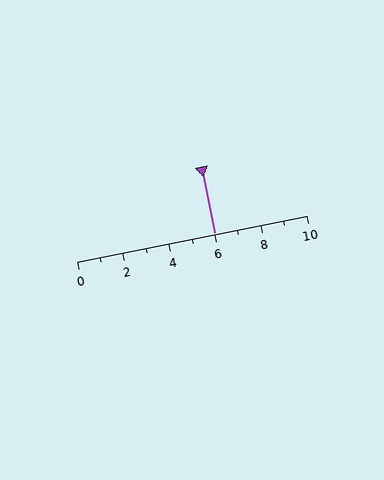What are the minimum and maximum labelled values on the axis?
The axis runs from 0 to 10.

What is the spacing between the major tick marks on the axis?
The major ticks are spaced 2 apart.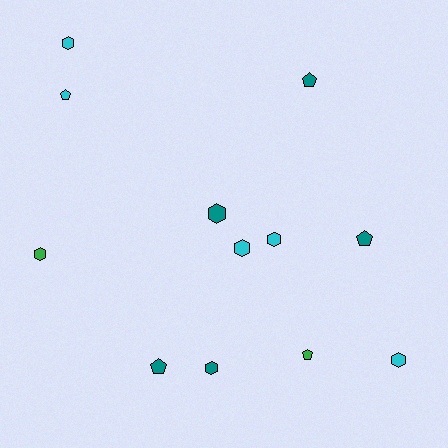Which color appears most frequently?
Cyan, with 5 objects.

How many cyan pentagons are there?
There is 1 cyan pentagon.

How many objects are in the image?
There are 12 objects.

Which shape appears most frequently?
Hexagon, with 7 objects.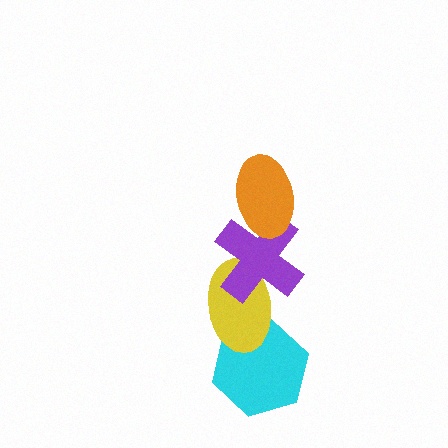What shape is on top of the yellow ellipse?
The purple cross is on top of the yellow ellipse.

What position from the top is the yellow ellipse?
The yellow ellipse is 3rd from the top.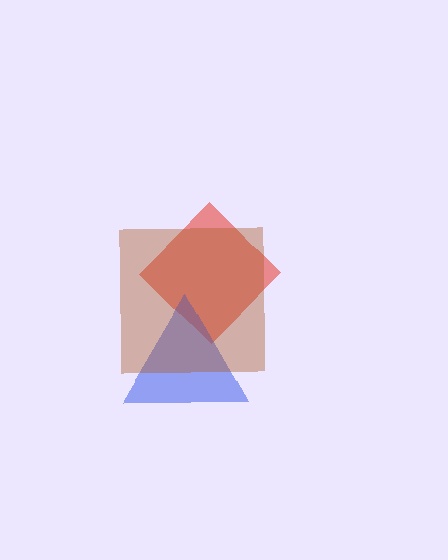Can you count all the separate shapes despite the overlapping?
Yes, there are 3 separate shapes.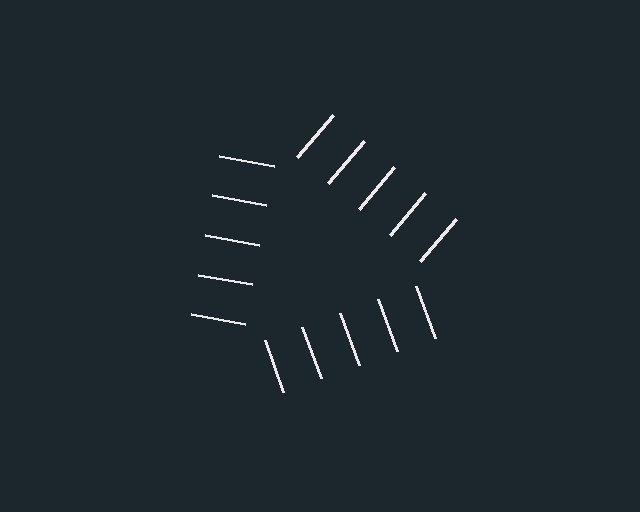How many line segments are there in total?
15 — 5 along each of the 3 edges.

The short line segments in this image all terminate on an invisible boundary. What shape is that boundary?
An illusory triangle — the line segments terminate on its edges but no continuous stroke is drawn.